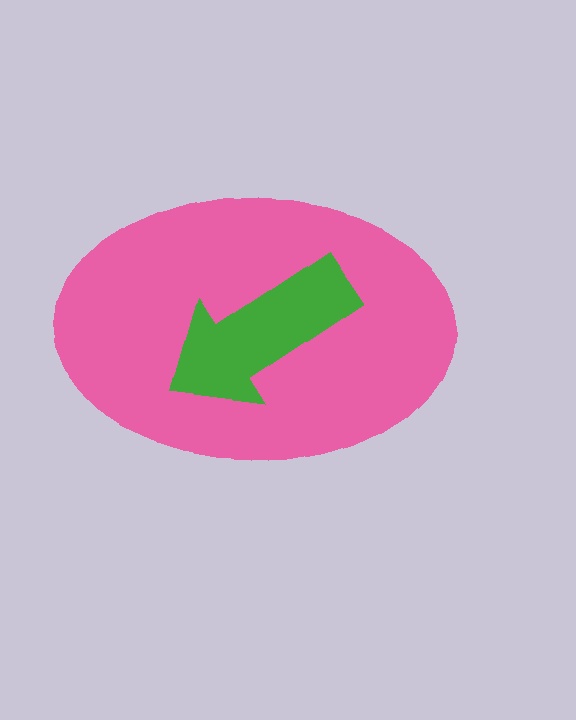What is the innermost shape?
The green arrow.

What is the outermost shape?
The pink ellipse.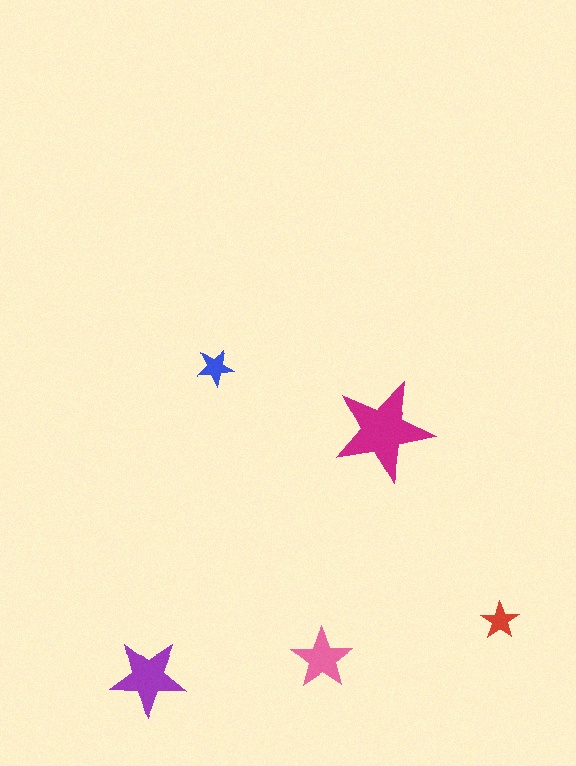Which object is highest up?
The blue star is topmost.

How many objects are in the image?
There are 5 objects in the image.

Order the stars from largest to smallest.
the magenta one, the purple one, the pink one, the red one, the blue one.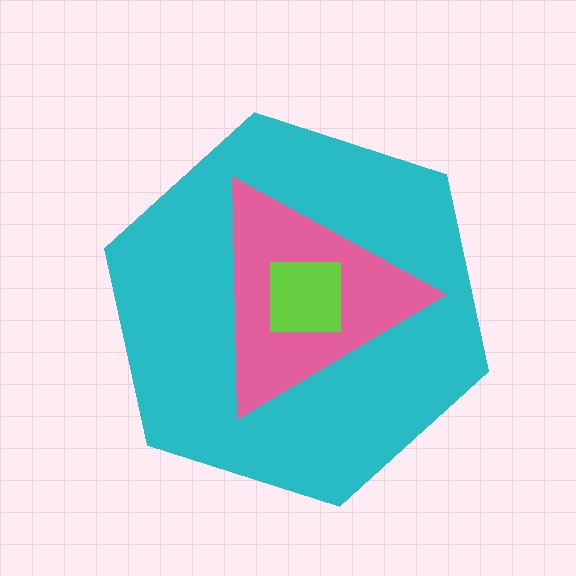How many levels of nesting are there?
3.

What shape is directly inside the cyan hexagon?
The pink triangle.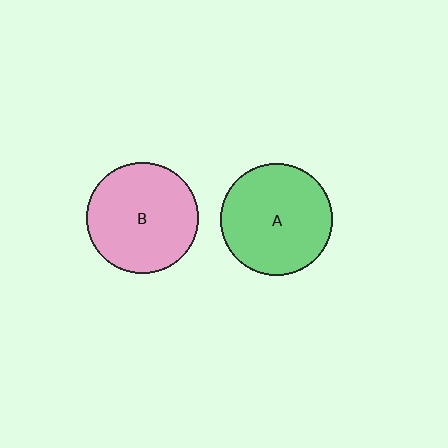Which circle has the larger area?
Circle A (green).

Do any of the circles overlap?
No, none of the circles overlap.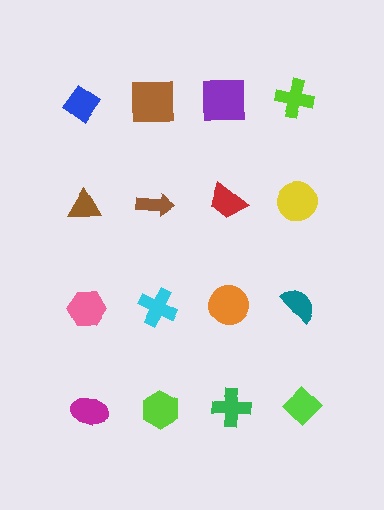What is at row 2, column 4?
A yellow circle.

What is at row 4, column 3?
A green cross.